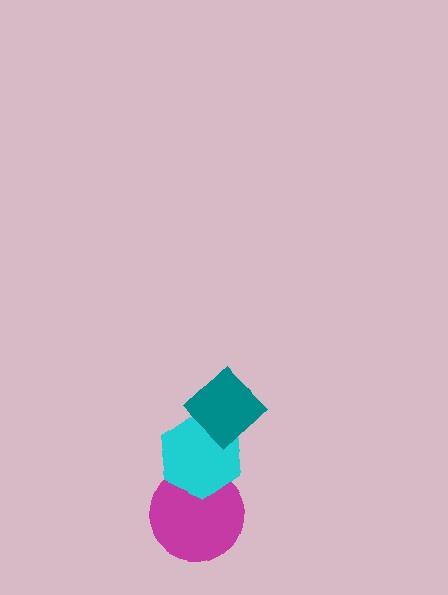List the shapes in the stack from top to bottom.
From top to bottom: the teal diamond, the cyan hexagon, the magenta circle.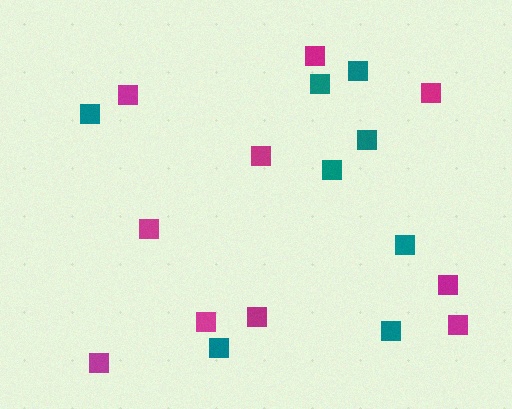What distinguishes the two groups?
There are 2 groups: one group of teal squares (8) and one group of magenta squares (10).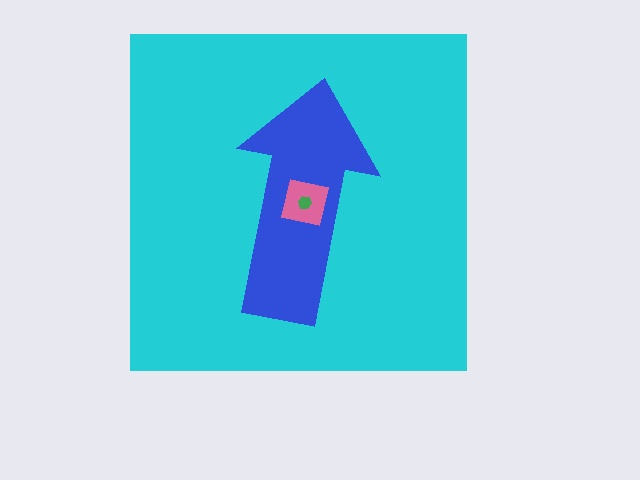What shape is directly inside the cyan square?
The blue arrow.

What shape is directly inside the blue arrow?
The pink square.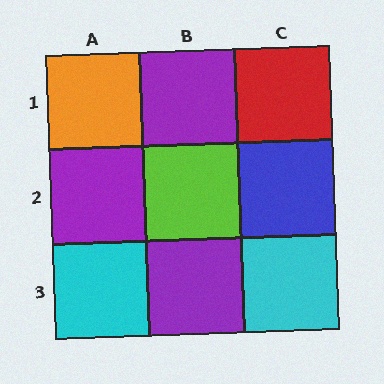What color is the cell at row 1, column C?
Red.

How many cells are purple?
3 cells are purple.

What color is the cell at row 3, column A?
Cyan.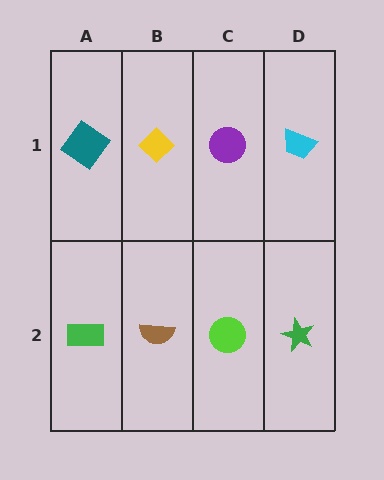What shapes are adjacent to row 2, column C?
A purple circle (row 1, column C), a brown semicircle (row 2, column B), a green star (row 2, column D).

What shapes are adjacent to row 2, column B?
A yellow diamond (row 1, column B), a green rectangle (row 2, column A), a lime circle (row 2, column C).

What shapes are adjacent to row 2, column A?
A teal diamond (row 1, column A), a brown semicircle (row 2, column B).